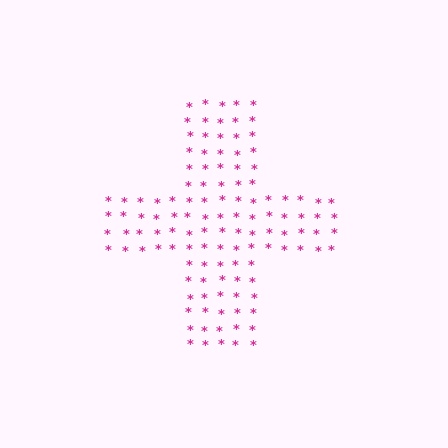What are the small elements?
The small elements are asterisks.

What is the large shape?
The large shape is a cross.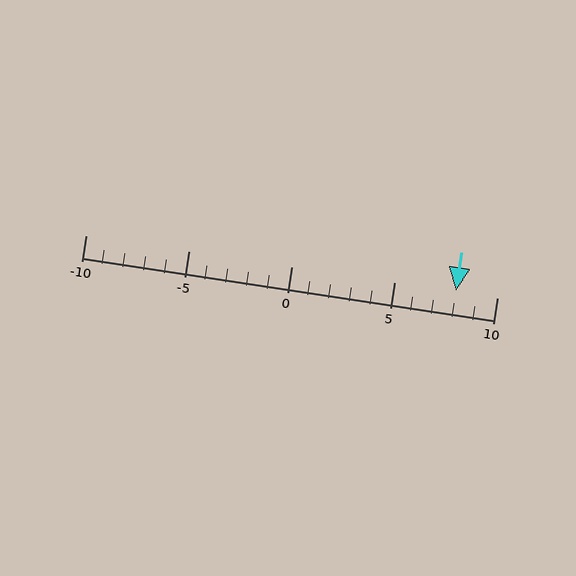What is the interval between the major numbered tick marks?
The major tick marks are spaced 5 units apart.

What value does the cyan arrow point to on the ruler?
The cyan arrow points to approximately 8.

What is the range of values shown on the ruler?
The ruler shows values from -10 to 10.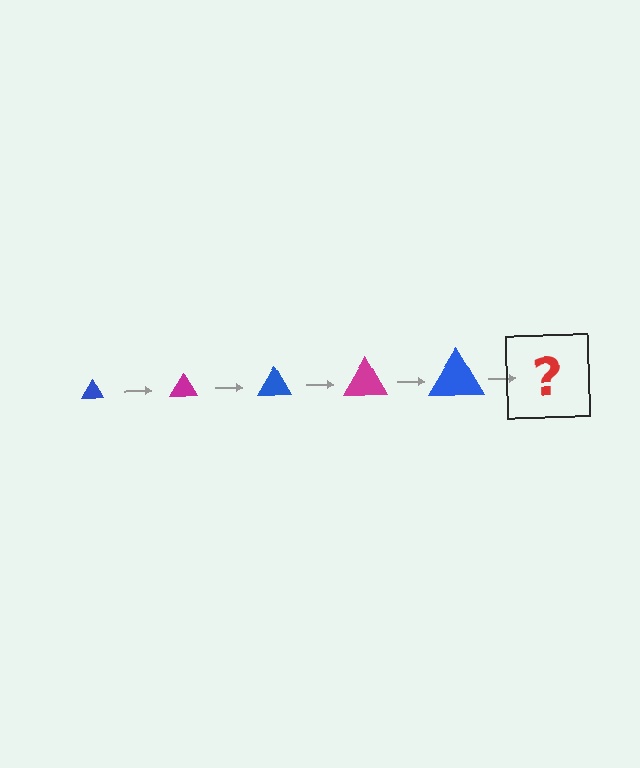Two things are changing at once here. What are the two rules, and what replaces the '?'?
The two rules are that the triangle grows larger each step and the color cycles through blue and magenta. The '?' should be a magenta triangle, larger than the previous one.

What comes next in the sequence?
The next element should be a magenta triangle, larger than the previous one.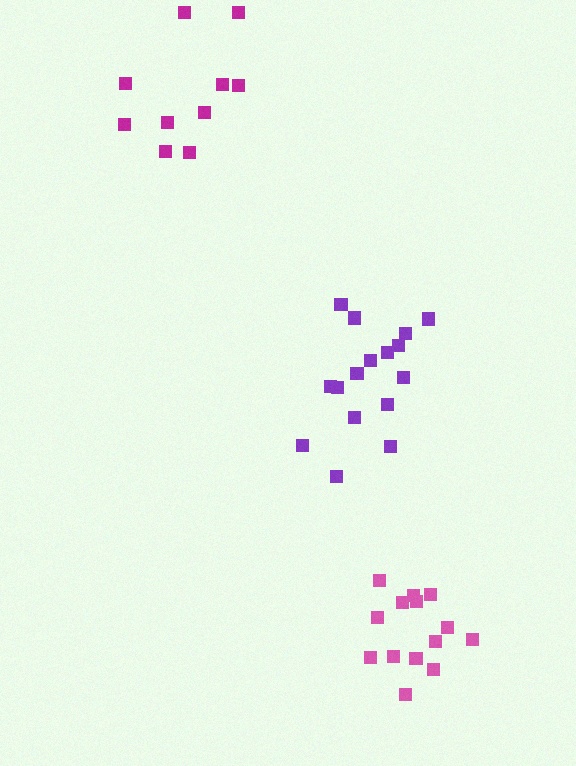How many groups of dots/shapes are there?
There are 3 groups.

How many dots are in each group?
Group 1: 14 dots, Group 2: 16 dots, Group 3: 10 dots (40 total).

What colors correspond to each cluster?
The clusters are colored: pink, purple, magenta.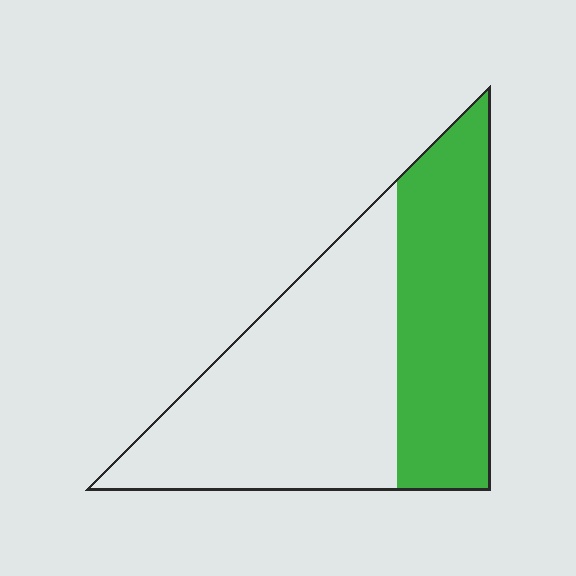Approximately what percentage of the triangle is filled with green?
Approximately 40%.